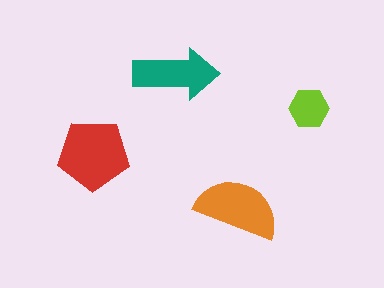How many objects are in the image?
There are 4 objects in the image.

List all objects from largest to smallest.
The red pentagon, the orange semicircle, the teal arrow, the lime hexagon.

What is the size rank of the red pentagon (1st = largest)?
1st.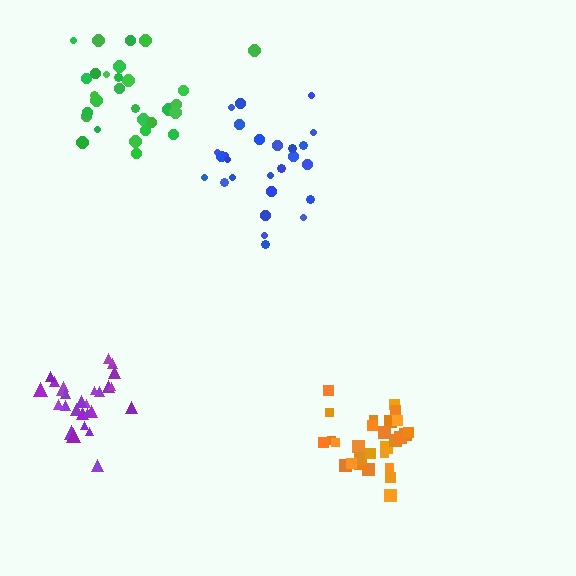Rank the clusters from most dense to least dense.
purple, orange, green, blue.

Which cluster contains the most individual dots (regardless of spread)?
Green (30).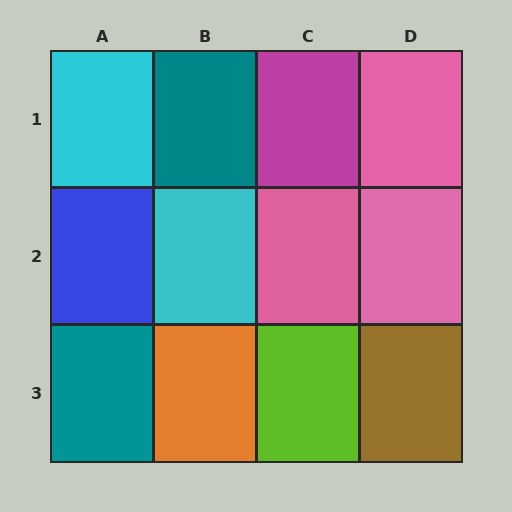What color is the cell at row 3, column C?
Lime.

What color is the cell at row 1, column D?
Pink.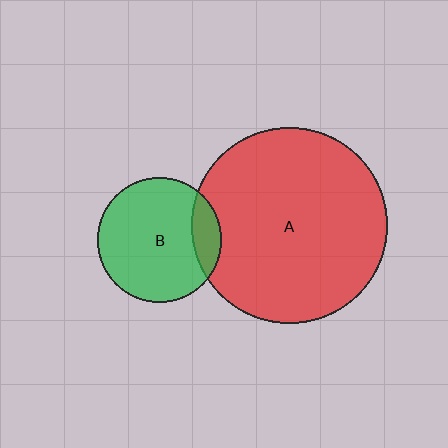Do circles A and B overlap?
Yes.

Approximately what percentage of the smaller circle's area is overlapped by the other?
Approximately 15%.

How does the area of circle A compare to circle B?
Approximately 2.5 times.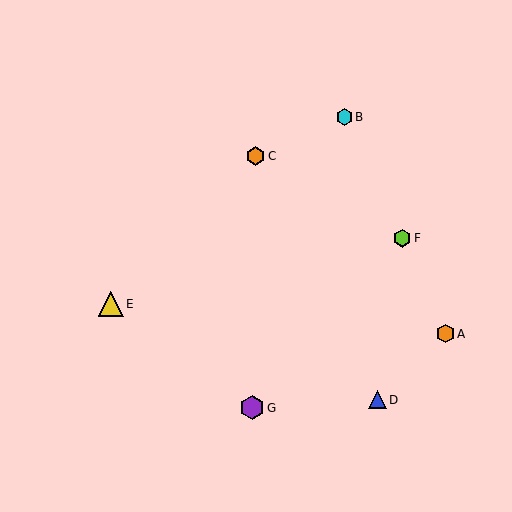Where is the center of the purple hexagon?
The center of the purple hexagon is at (252, 408).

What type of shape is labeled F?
Shape F is a lime hexagon.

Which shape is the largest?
The yellow triangle (labeled E) is the largest.